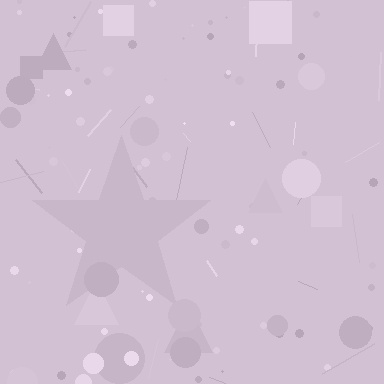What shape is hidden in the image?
A star is hidden in the image.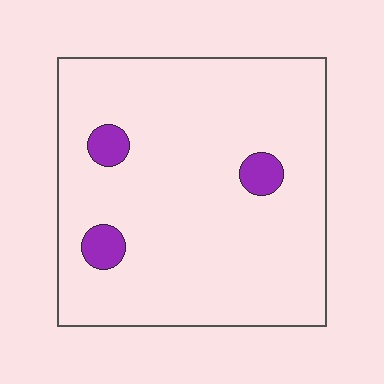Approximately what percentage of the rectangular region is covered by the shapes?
Approximately 5%.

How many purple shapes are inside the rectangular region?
3.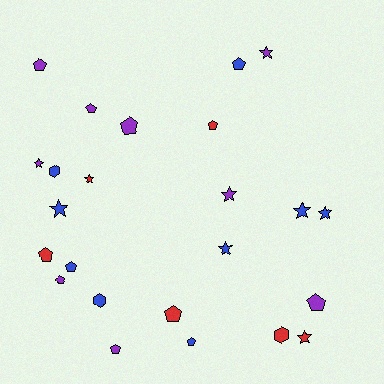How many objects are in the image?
There are 24 objects.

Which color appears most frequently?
Purple, with 9 objects.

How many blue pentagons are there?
There are 3 blue pentagons.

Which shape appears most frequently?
Pentagon, with 12 objects.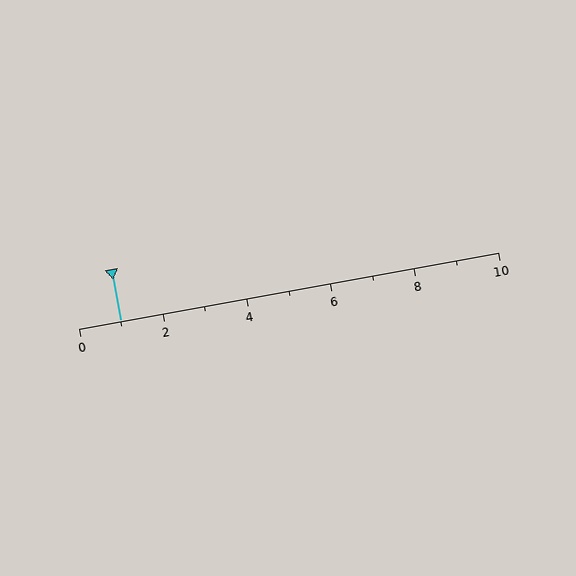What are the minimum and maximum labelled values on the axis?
The axis runs from 0 to 10.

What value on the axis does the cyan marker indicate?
The marker indicates approximately 1.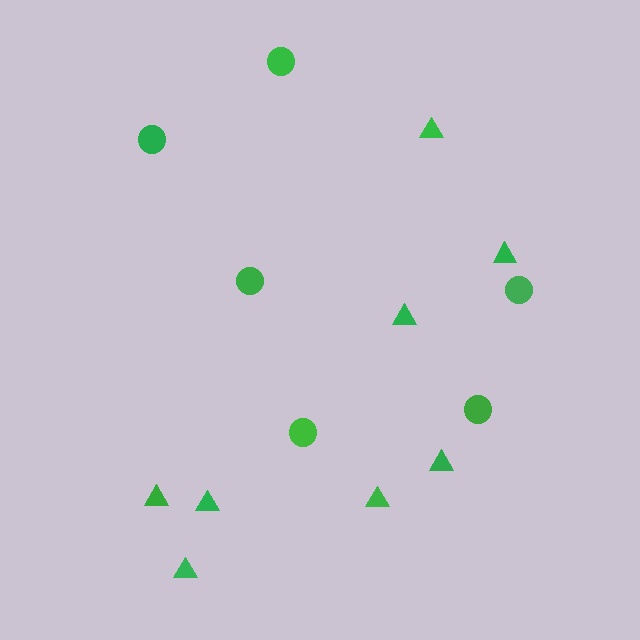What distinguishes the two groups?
There are 2 groups: one group of circles (6) and one group of triangles (8).